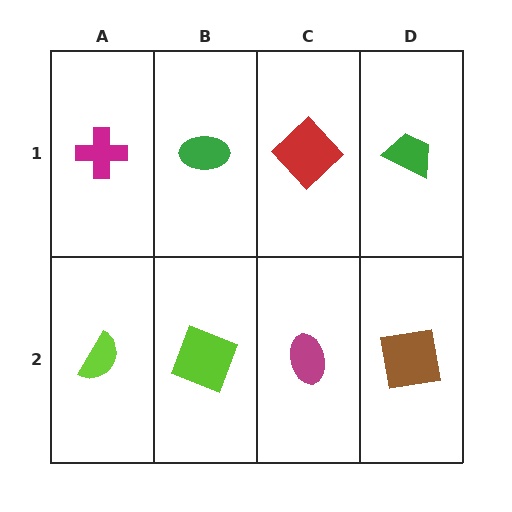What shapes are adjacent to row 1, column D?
A brown square (row 2, column D), a red diamond (row 1, column C).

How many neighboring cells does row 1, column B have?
3.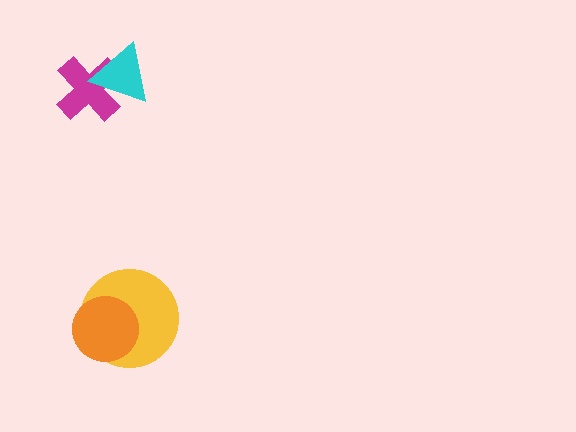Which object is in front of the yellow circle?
The orange circle is in front of the yellow circle.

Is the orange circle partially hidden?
No, no other shape covers it.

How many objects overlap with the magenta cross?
1 object overlaps with the magenta cross.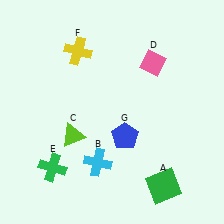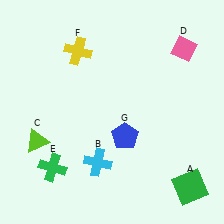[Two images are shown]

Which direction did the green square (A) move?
The green square (A) moved right.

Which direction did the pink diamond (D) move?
The pink diamond (D) moved right.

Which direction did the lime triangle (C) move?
The lime triangle (C) moved left.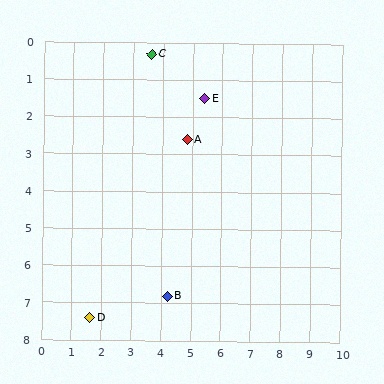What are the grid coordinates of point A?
Point A is at approximately (4.8, 2.6).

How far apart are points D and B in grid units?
Points D and B are about 2.7 grid units apart.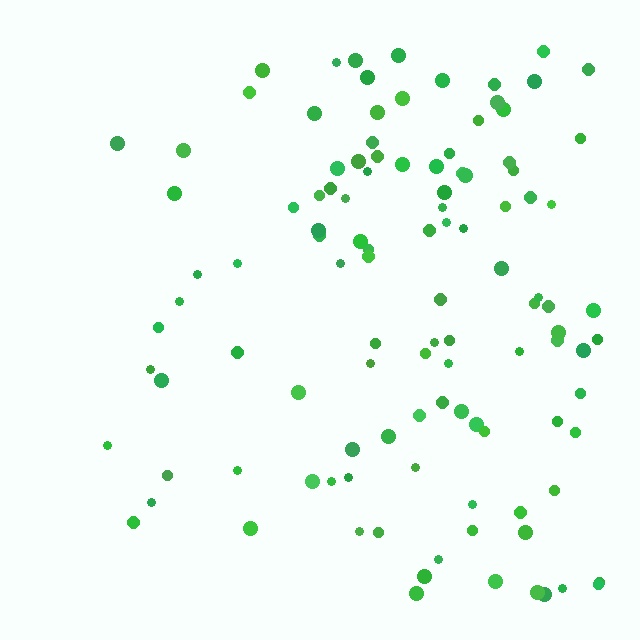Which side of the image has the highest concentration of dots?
The right.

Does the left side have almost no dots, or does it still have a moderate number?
Still a moderate number, just noticeably fewer than the right.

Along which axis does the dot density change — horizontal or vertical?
Horizontal.